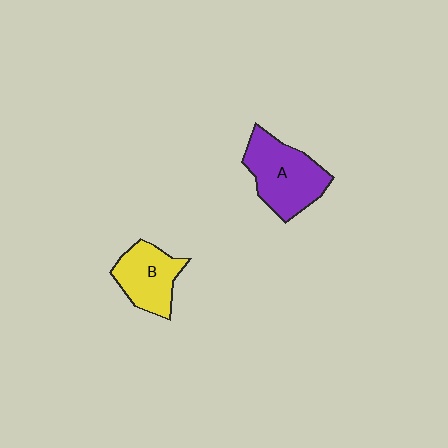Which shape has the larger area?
Shape A (purple).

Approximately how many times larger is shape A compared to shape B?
Approximately 1.3 times.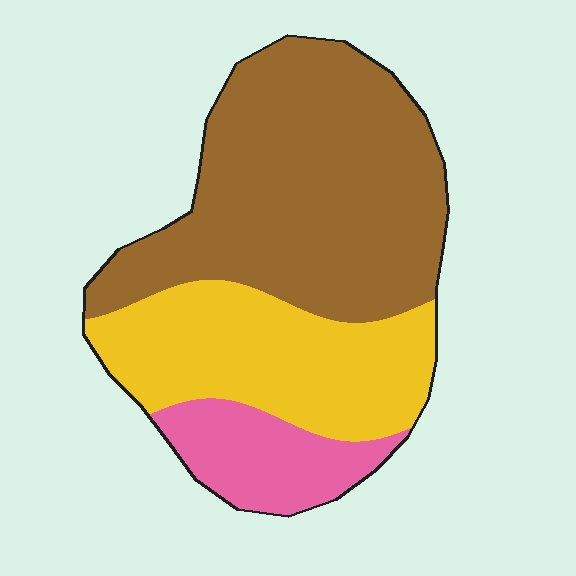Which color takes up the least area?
Pink, at roughly 15%.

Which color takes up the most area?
Brown, at roughly 55%.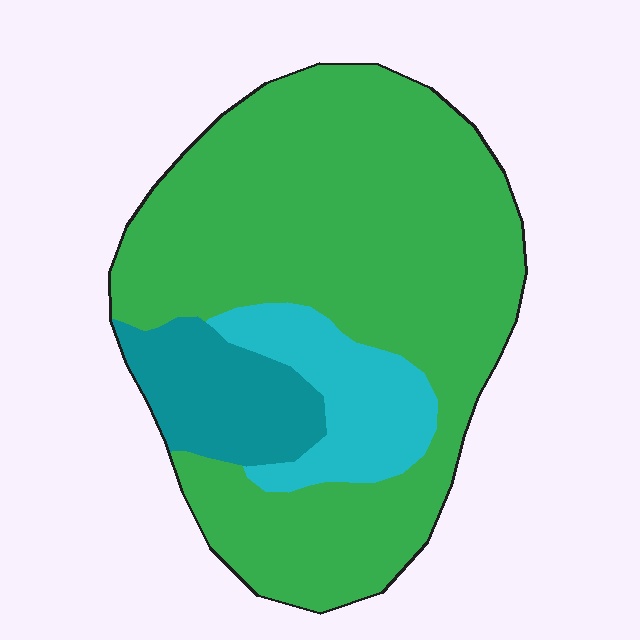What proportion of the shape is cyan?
Cyan covers roughly 15% of the shape.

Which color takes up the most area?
Green, at roughly 75%.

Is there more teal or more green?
Green.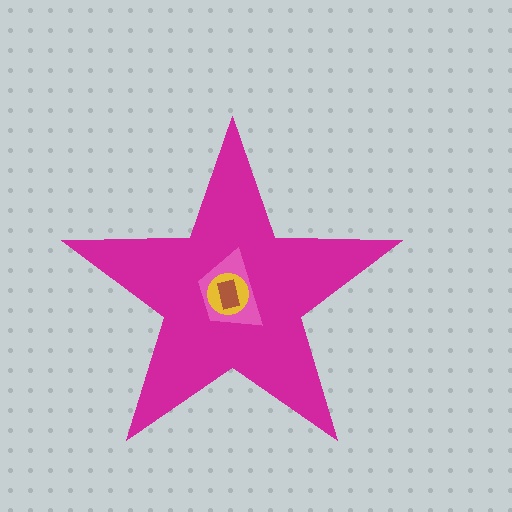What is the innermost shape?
The brown rectangle.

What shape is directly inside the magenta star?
The pink trapezoid.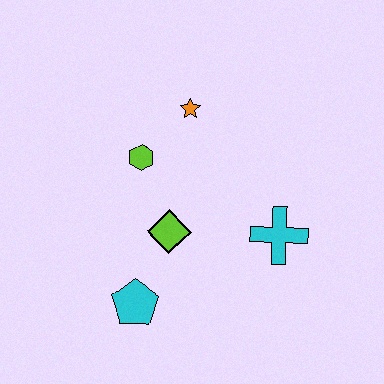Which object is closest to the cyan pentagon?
The lime diamond is closest to the cyan pentagon.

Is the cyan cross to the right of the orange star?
Yes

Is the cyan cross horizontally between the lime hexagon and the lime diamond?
No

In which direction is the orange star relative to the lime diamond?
The orange star is above the lime diamond.